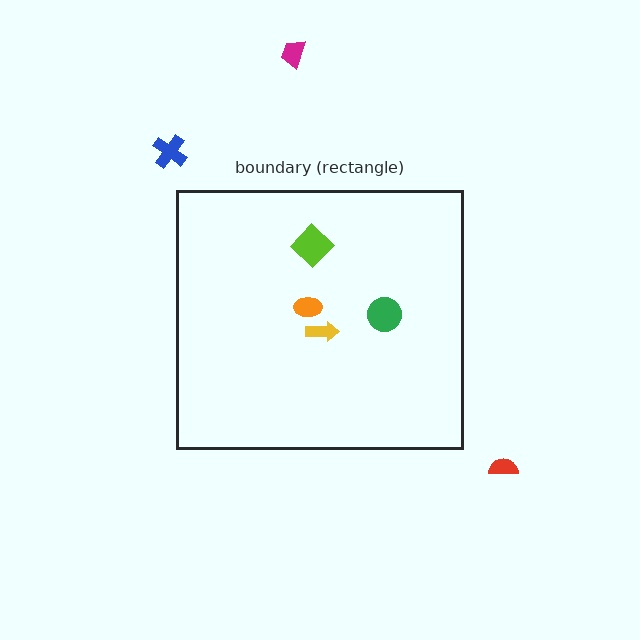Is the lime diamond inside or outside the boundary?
Inside.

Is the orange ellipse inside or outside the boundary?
Inside.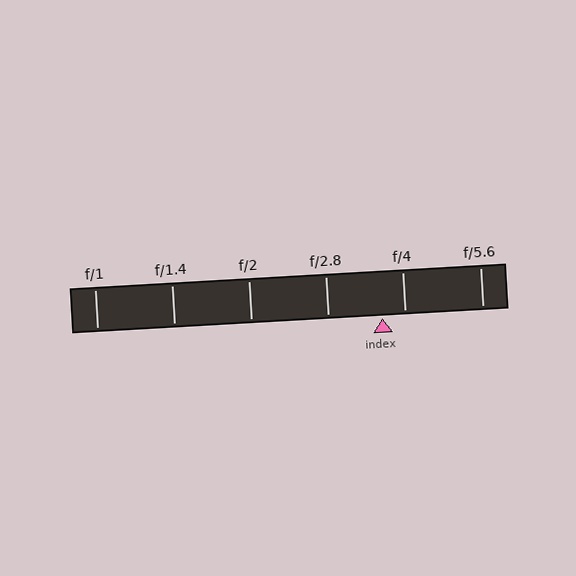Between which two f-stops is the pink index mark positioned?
The index mark is between f/2.8 and f/4.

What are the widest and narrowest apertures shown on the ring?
The widest aperture shown is f/1 and the narrowest is f/5.6.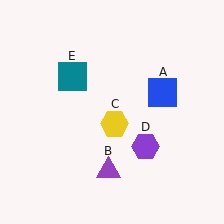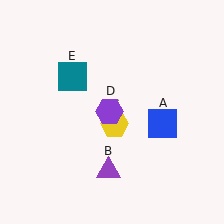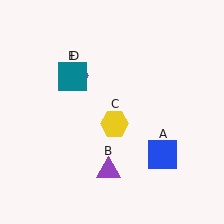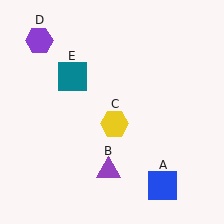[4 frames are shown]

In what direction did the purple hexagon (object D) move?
The purple hexagon (object D) moved up and to the left.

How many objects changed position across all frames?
2 objects changed position: blue square (object A), purple hexagon (object D).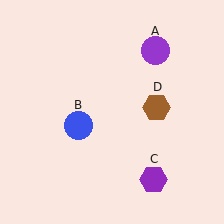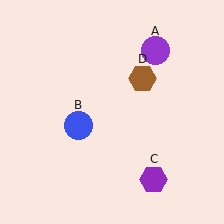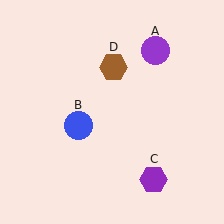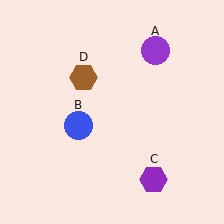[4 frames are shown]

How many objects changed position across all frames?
1 object changed position: brown hexagon (object D).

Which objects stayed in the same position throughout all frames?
Purple circle (object A) and blue circle (object B) and purple hexagon (object C) remained stationary.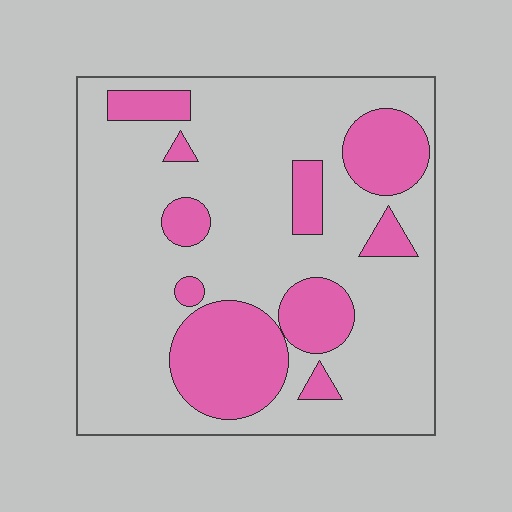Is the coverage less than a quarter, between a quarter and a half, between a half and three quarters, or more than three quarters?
Between a quarter and a half.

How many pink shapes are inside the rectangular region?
10.